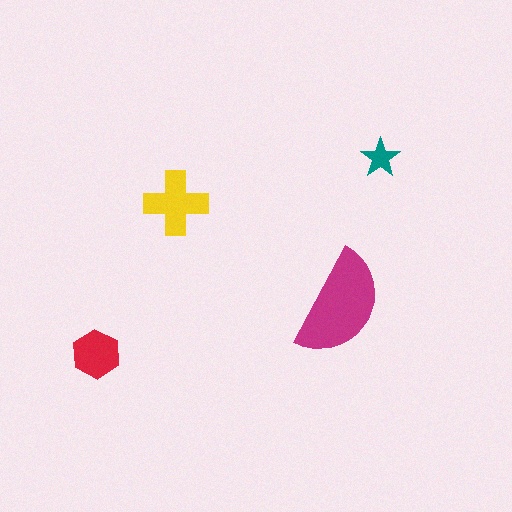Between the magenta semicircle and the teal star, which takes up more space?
The magenta semicircle.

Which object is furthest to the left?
The red hexagon is leftmost.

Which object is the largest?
The magenta semicircle.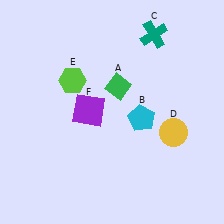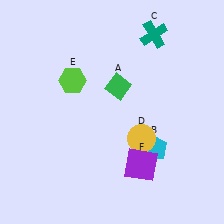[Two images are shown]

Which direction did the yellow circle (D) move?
The yellow circle (D) moved left.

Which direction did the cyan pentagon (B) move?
The cyan pentagon (B) moved down.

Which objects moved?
The objects that moved are: the cyan pentagon (B), the yellow circle (D), the purple square (F).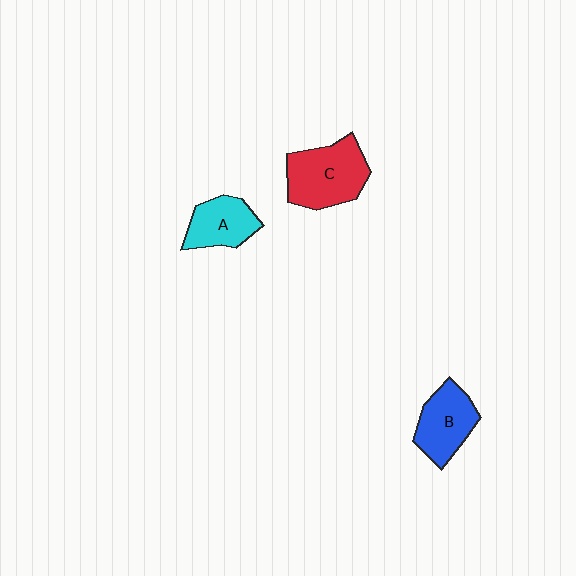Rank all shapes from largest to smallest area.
From largest to smallest: C (red), B (blue), A (cyan).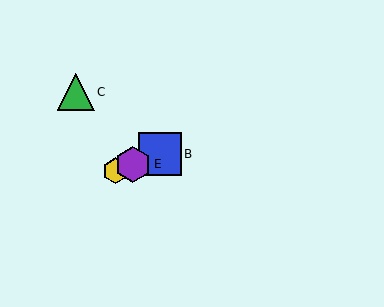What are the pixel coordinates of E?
Object E is at (133, 164).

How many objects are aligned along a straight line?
4 objects (A, B, D, E) are aligned along a straight line.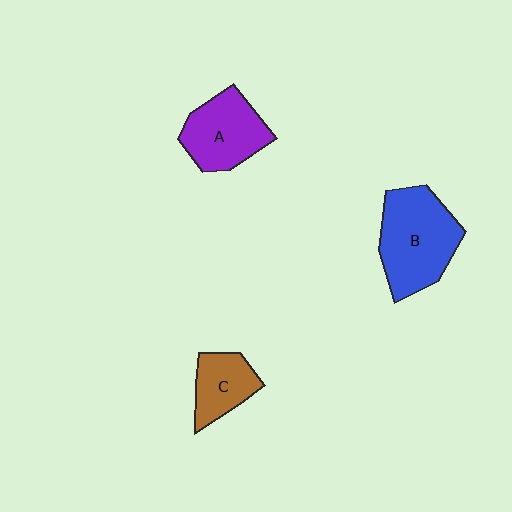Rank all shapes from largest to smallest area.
From largest to smallest: B (blue), A (purple), C (brown).